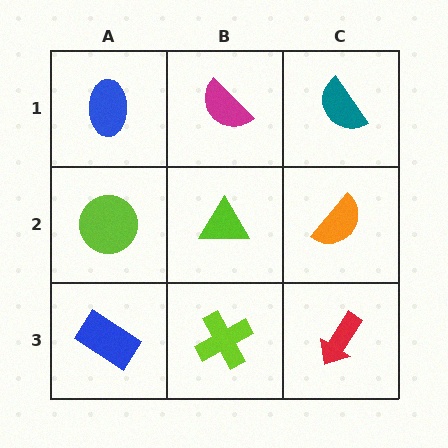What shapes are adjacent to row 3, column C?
An orange semicircle (row 2, column C), a lime cross (row 3, column B).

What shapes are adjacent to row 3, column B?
A lime triangle (row 2, column B), a blue rectangle (row 3, column A), a red arrow (row 3, column C).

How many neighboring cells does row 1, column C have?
2.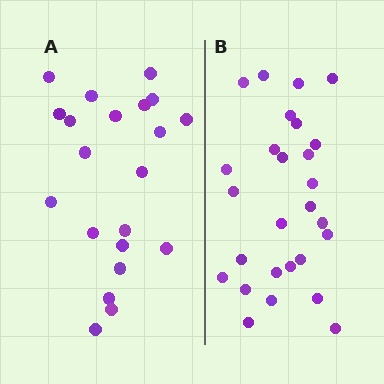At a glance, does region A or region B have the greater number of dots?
Region B (the right region) has more dots.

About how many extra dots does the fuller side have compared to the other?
Region B has about 6 more dots than region A.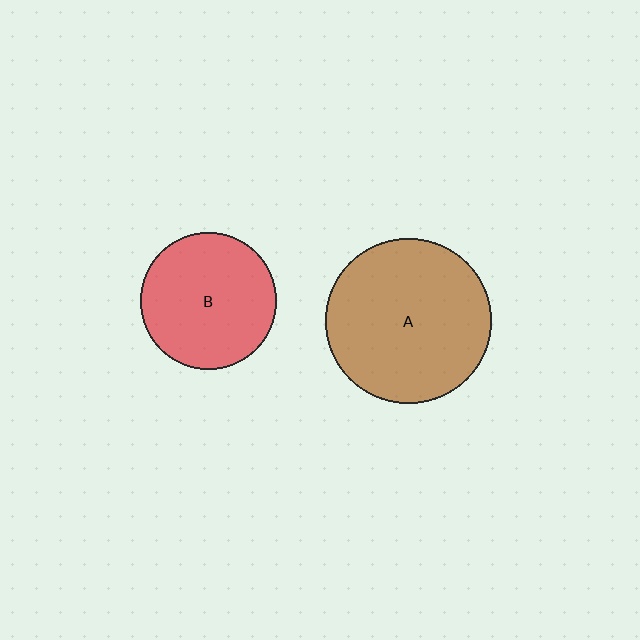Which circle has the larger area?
Circle A (brown).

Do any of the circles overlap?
No, none of the circles overlap.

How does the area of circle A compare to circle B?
Approximately 1.5 times.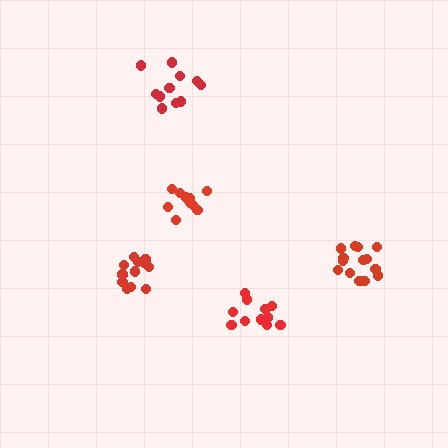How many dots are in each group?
Group 1: 11 dots, Group 2: 14 dots, Group 3: 10 dots, Group 4: 11 dots, Group 5: 12 dots (58 total).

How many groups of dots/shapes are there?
There are 5 groups.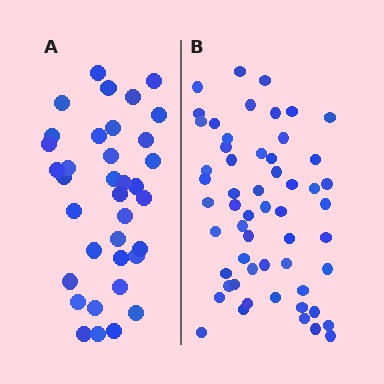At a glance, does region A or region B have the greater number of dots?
Region B (the right region) has more dots.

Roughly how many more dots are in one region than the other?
Region B has approximately 20 more dots than region A.